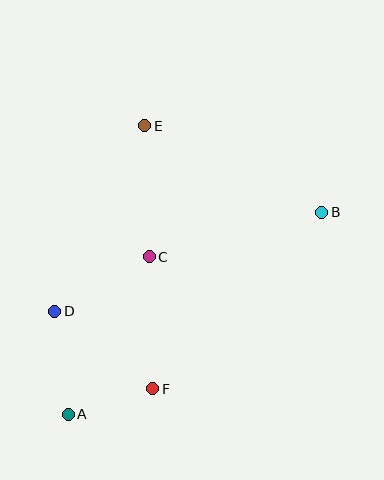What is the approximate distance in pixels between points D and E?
The distance between D and E is approximately 206 pixels.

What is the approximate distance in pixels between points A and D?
The distance between A and D is approximately 104 pixels.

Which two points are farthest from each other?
Points A and B are farthest from each other.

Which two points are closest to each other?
Points A and F are closest to each other.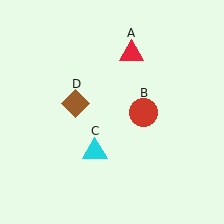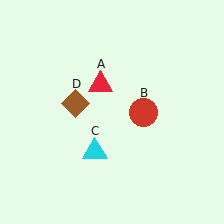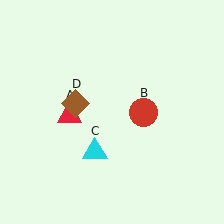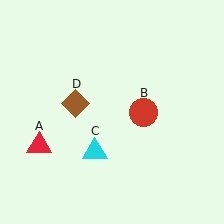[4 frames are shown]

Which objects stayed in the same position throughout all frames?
Red circle (object B) and cyan triangle (object C) and brown diamond (object D) remained stationary.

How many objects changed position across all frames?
1 object changed position: red triangle (object A).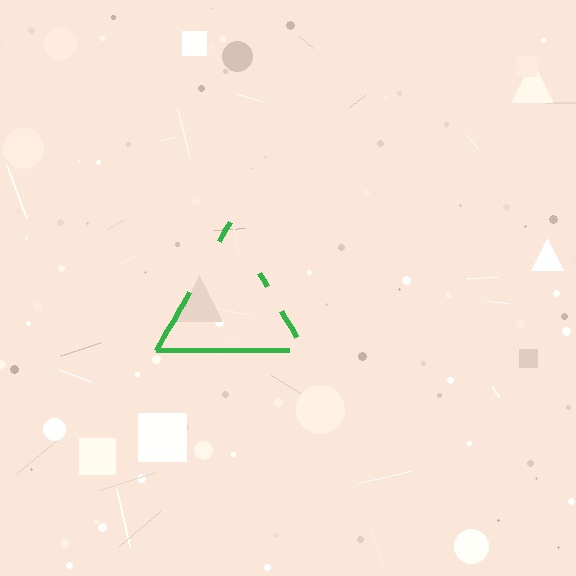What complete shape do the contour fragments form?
The contour fragments form a triangle.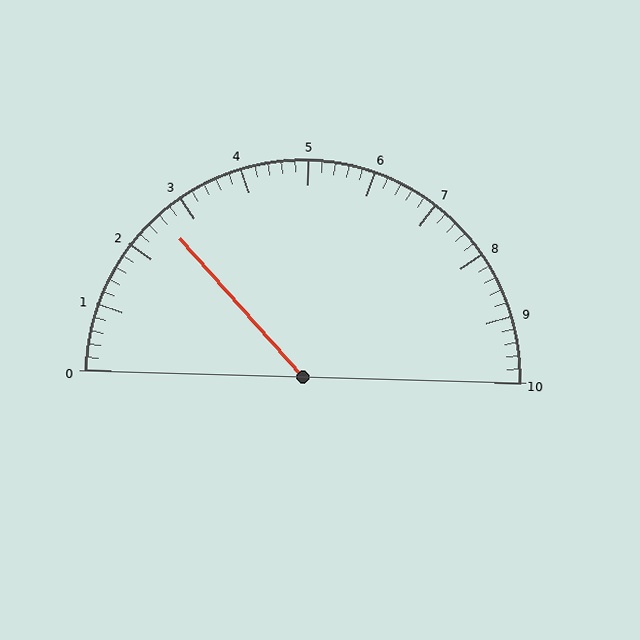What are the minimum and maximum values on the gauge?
The gauge ranges from 0 to 10.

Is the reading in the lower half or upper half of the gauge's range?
The reading is in the lower half of the range (0 to 10).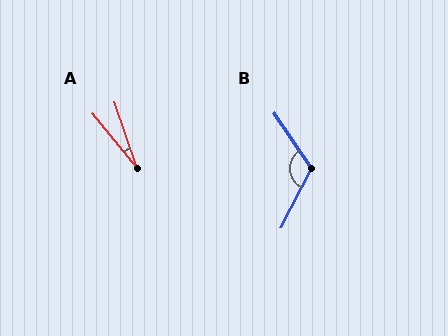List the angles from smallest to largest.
A (20°), B (119°).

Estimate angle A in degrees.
Approximately 20 degrees.